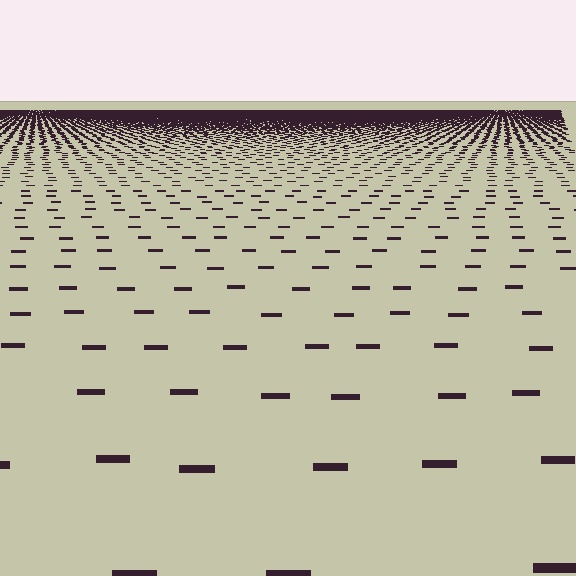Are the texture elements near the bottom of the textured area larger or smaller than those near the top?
Larger. Near the bottom, elements are closer to the viewer and appear at a bigger on-screen size.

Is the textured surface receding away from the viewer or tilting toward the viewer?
The surface is receding away from the viewer. Texture elements get smaller and denser toward the top.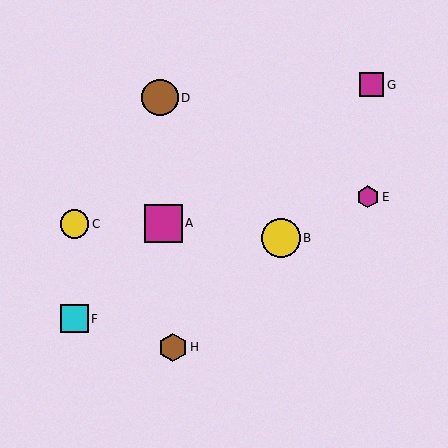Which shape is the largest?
The yellow circle (labeled B) is the largest.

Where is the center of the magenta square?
The center of the magenta square is at (372, 85).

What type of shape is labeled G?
Shape G is a magenta square.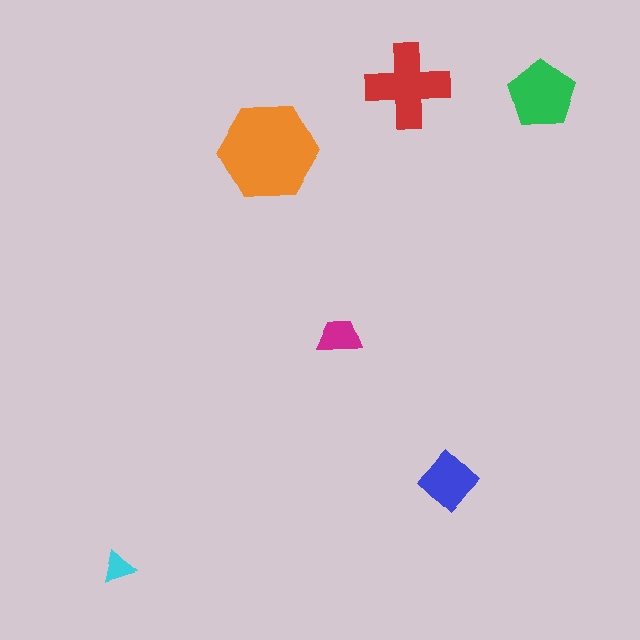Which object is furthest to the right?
The green pentagon is rightmost.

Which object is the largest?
The orange hexagon.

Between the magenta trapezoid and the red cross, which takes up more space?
The red cross.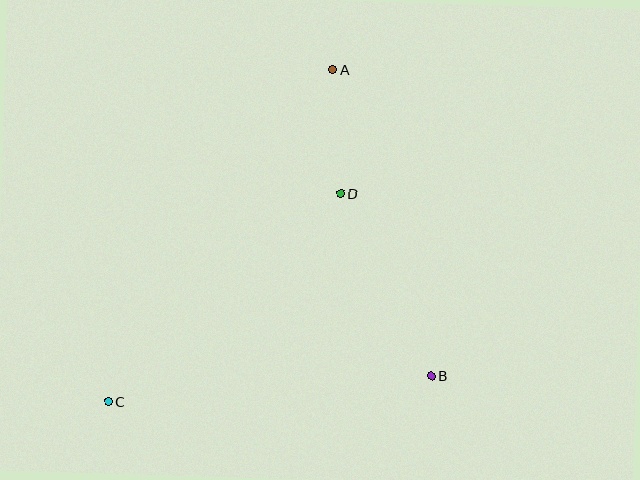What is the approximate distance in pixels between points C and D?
The distance between C and D is approximately 312 pixels.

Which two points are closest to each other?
Points A and D are closest to each other.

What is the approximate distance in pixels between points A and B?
The distance between A and B is approximately 321 pixels.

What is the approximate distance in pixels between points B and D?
The distance between B and D is approximately 203 pixels.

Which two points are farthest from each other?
Points A and C are farthest from each other.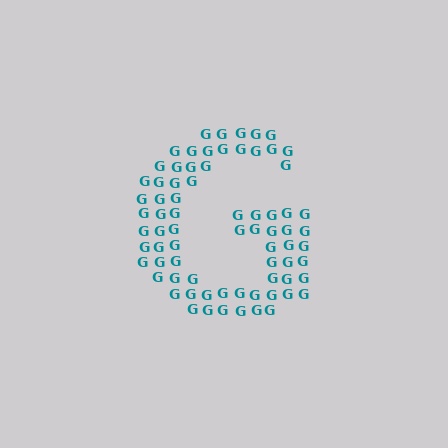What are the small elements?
The small elements are letter G's.